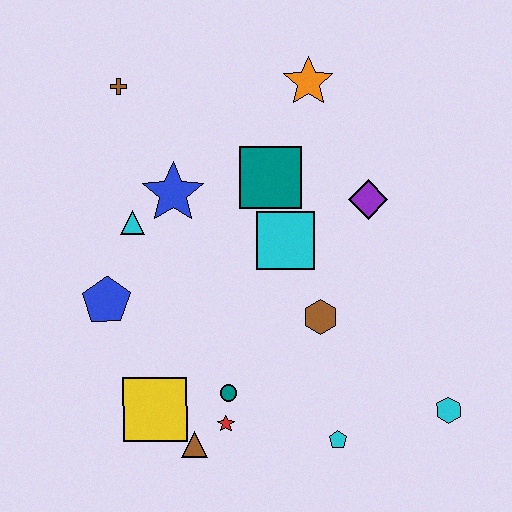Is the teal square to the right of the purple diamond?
No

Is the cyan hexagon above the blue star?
No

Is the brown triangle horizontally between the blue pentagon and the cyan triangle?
No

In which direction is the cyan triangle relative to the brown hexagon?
The cyan triangle is to the left of the brown hexagon.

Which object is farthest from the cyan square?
The cyan hexagon is farthest from the cyan square.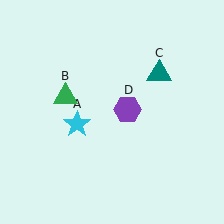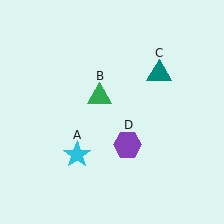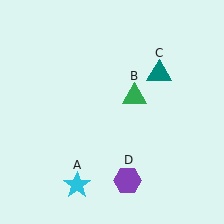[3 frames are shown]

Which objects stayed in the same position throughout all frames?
Teal triangle (object C) remained stationary.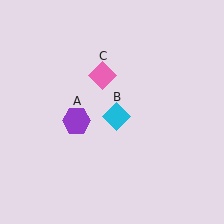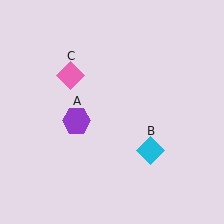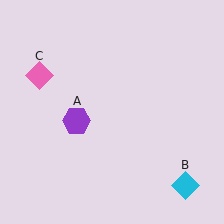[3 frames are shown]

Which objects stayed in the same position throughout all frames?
Purple hexagon (object A) remained stationary.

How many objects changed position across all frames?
2 objects changed position: cyan diamond (object B), pink diamond (object C).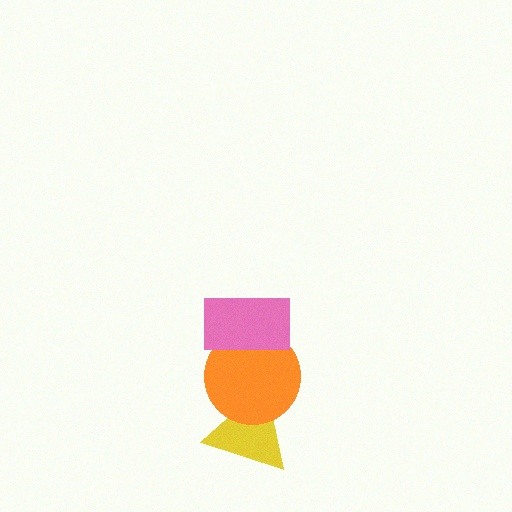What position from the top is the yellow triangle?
The yellow triangle is 3rd from the top.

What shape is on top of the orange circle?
The pink rectangle is on top of the orange circle.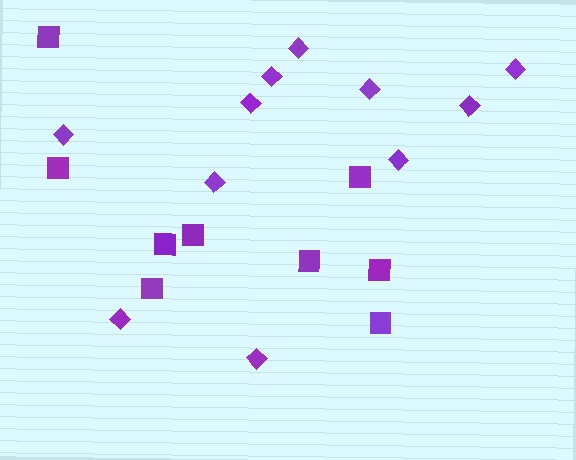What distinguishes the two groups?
There are 2 groups: one group of squares (9) and one group of diamonds (11).